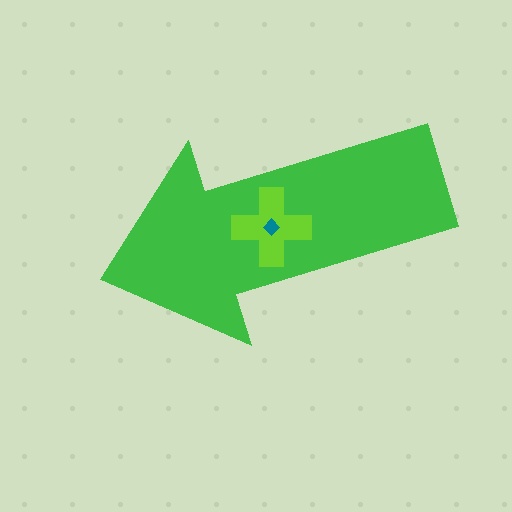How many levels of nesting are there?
3.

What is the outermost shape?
The green arrow.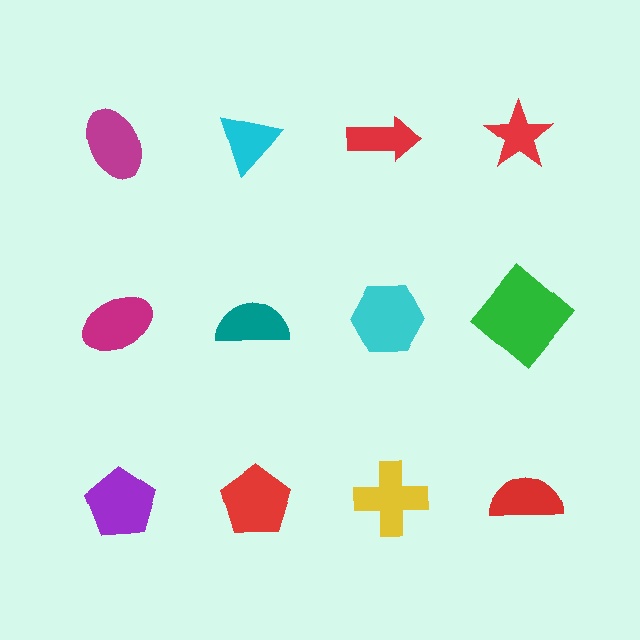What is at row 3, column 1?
A purple pentagon.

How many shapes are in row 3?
4 shapes.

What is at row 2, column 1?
A magenta ellipse.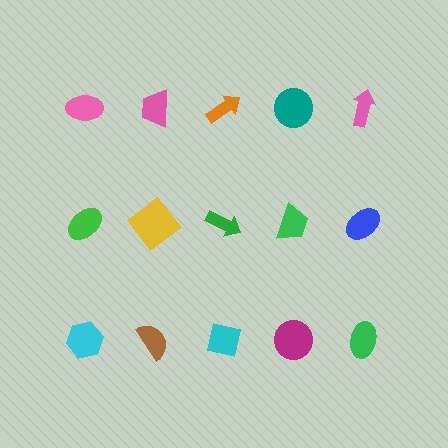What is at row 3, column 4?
A magenta circle.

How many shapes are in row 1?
5 shapes.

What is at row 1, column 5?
A pink arrow.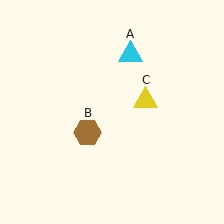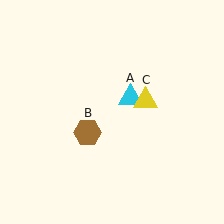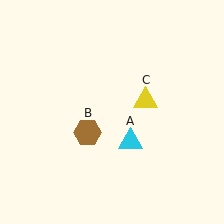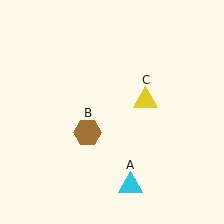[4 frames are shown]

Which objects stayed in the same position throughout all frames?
Brown hexagon (object B) and yellow triangle (object C) remained stationary.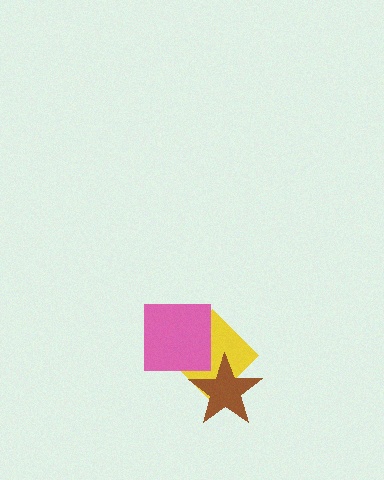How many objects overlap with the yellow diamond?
2 objects overlap with the yellow diamond.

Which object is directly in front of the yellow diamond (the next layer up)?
The pink square is directly in front of the yellow diamond.